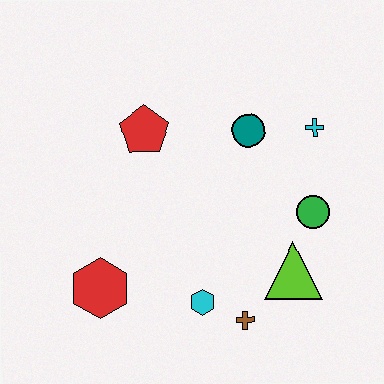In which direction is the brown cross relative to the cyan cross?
The brown cross is below the cyan cross.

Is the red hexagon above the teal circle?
No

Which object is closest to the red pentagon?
The teal circle is closest to the red pentagon.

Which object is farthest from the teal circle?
The red hexagon is farthest from the teal circle.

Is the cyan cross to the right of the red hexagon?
Yes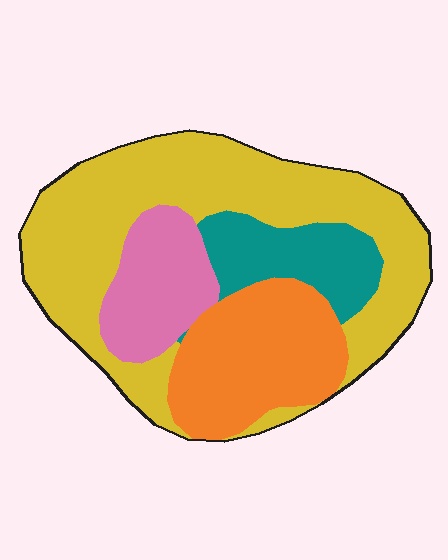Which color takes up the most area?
Yellow, at roughly 50%.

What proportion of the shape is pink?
Pink takes up less than a sixth of the shape.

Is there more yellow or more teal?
Yellow.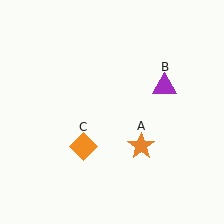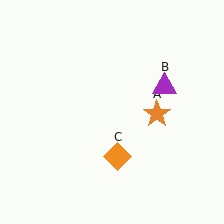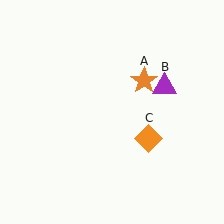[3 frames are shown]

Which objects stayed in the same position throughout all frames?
Purple triangle (object B) remained stationary.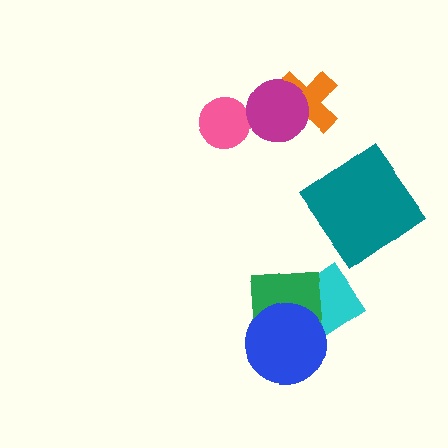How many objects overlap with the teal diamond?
0 objects overlap with the teal diamond.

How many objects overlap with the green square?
2 objects overlap with the green square.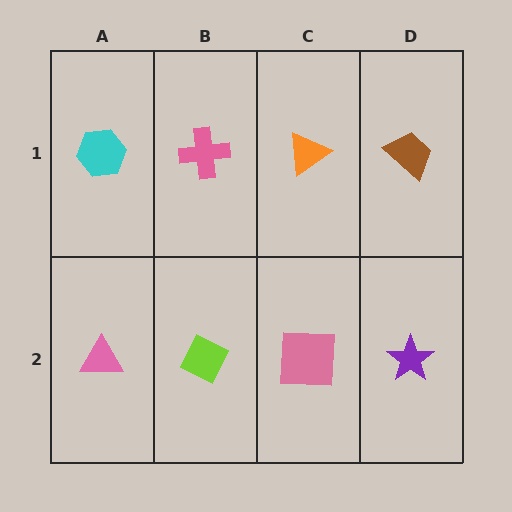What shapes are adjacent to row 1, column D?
A purple star (row 2, column D), an orange triangle (row 1, column C).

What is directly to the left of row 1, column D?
An orange triangle.